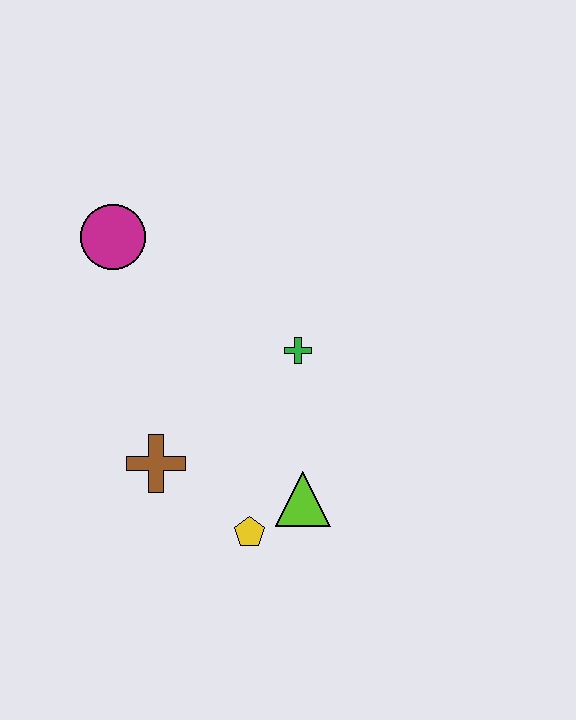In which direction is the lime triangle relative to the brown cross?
The lime triangle is to the right of the brown cross.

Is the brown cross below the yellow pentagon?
No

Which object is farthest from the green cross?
The magenta circle is farthest from the green cross.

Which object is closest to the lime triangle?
The yellow pentagon is closest to the lime triangle.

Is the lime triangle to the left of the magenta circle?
No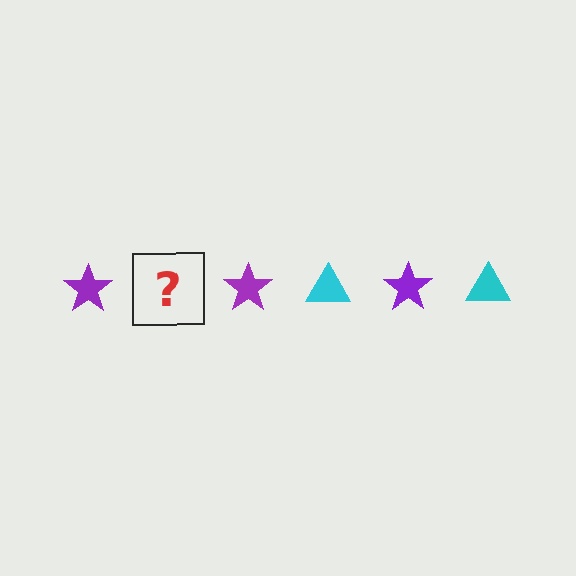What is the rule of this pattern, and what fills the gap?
The rule is that the pattern alternates between purple star and cyan triangle. The gap should be filled with a cyan triangle.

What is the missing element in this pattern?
The missing element is a cyan triangle.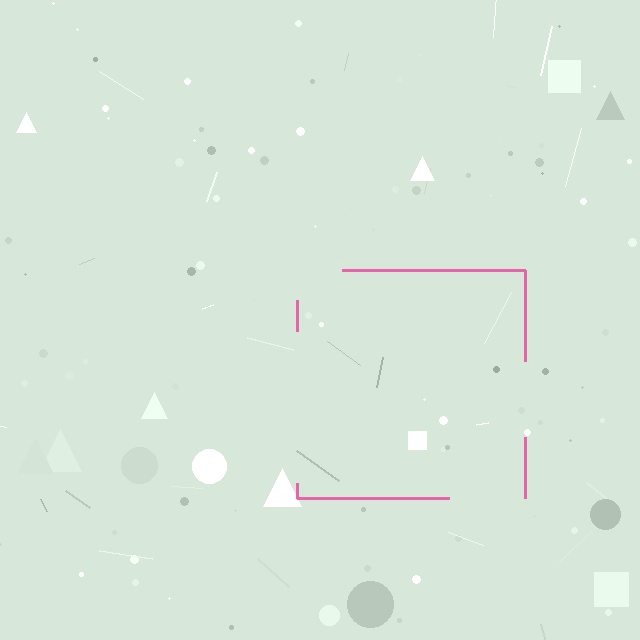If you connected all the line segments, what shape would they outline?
They would outline a square.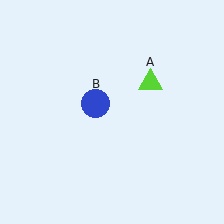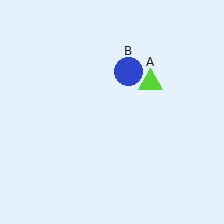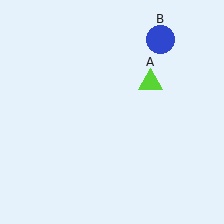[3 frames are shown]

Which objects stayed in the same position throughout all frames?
Lime triangle (object A) remained stationary.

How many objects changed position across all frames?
1 object changed position: blue circle (object B).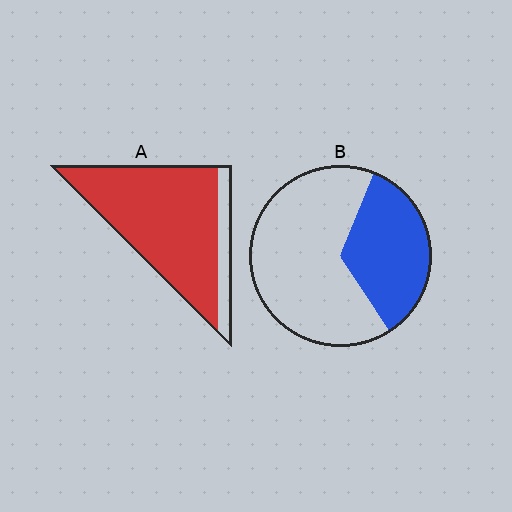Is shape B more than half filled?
No.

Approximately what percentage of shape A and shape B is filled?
A is approximately 85% and B is approximately 35%.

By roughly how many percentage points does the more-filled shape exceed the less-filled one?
By roughly 50 percentage points (A over B).